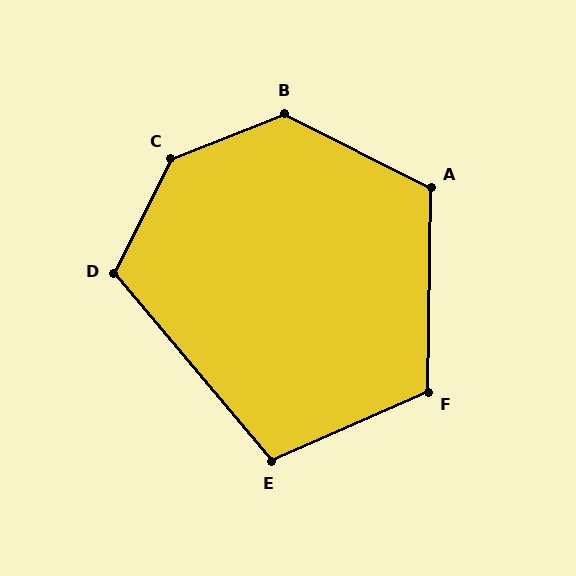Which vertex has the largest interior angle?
C, at approximately 138 degrees.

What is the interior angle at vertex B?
Approximately 131 degrees (obtuse).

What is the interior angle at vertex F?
Approximately 115 degrees (obtuse).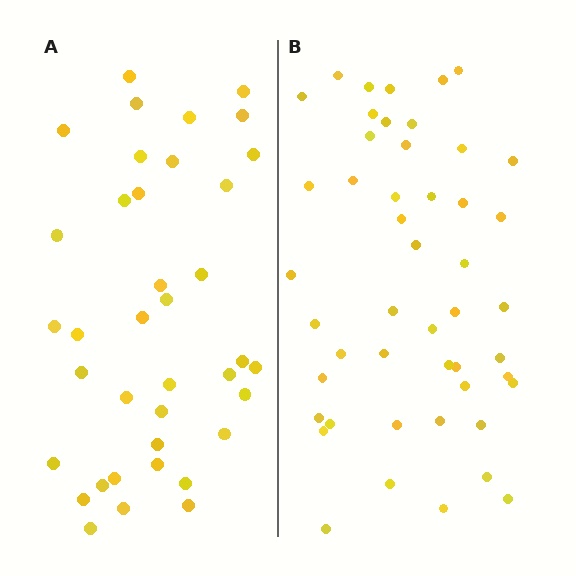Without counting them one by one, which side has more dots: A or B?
Region B (the right region) has more dots.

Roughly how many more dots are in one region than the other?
Region B has roughly 10 or so more dots than region A.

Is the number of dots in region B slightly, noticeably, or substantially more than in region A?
Region B has noticeably more, but not dramatically so. The ratio is roughly 1.3 to 1.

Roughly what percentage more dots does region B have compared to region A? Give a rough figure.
About 25% more.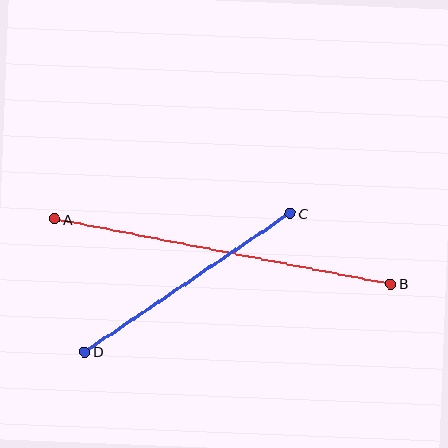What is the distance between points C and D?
The distance is approximately 248 pixels.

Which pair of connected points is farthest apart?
Points A and B are farthest apart.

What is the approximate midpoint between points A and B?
The midpoint is at approximately (223, 251) pixels.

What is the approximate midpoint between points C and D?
The midpoint is at approximately (187, 283) pixels.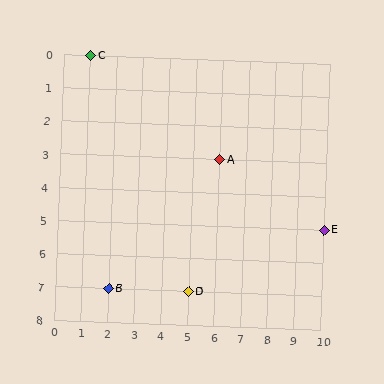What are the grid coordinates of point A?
Point A is at grid coordinates (6, 3).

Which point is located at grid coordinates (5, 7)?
Point D is at (5, 7).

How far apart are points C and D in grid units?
Points C and D are 4 columns and 7 rows apart (about 8.1 grid units diagonally).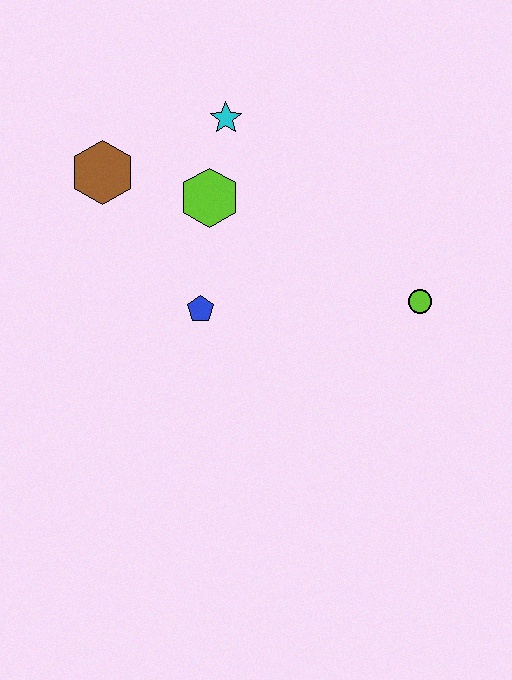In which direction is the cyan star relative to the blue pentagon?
The cyan star is above the blue pentagon.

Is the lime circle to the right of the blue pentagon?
Yes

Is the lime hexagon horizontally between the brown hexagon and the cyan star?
Yes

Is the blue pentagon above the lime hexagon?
No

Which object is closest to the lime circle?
The blue pentagon is closest to the lime circle.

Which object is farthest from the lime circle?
The brown hexagon is farthest from the lime circle.